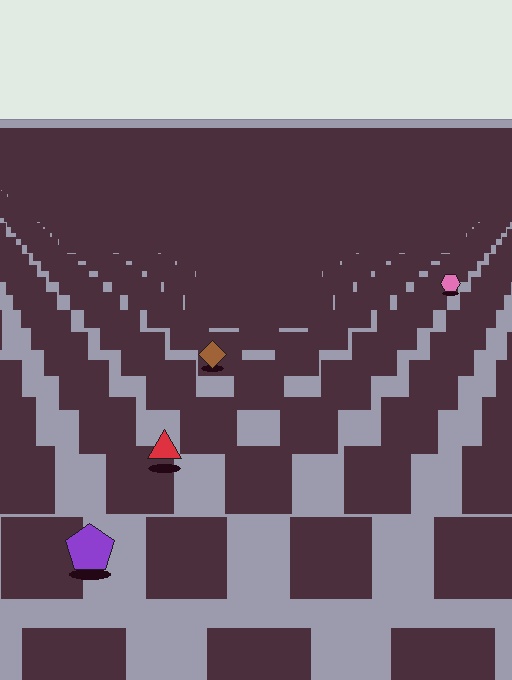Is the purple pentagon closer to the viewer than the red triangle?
Yes. The purple pentagon is closer — you can tell from the texture gradient: the ground texture is coarser near it.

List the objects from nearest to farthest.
From nearest to farthest: the purple pentagon, the red triangle, the brown diamond, the pink hexagon.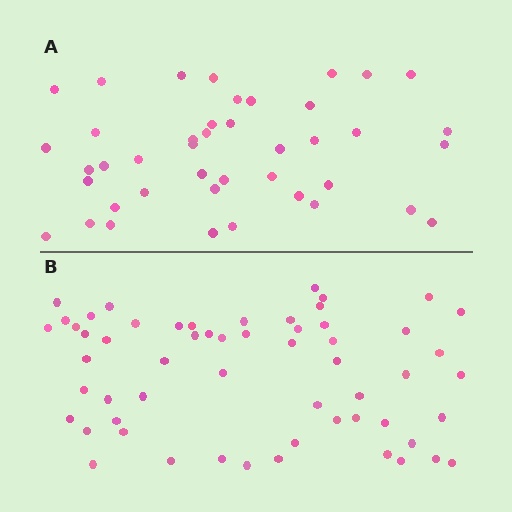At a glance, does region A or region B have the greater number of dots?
Region B (the bottom region) has more dots.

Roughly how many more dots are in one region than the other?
Region B has approximately 15 more dots than region A.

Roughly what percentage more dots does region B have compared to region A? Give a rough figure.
About 40% more.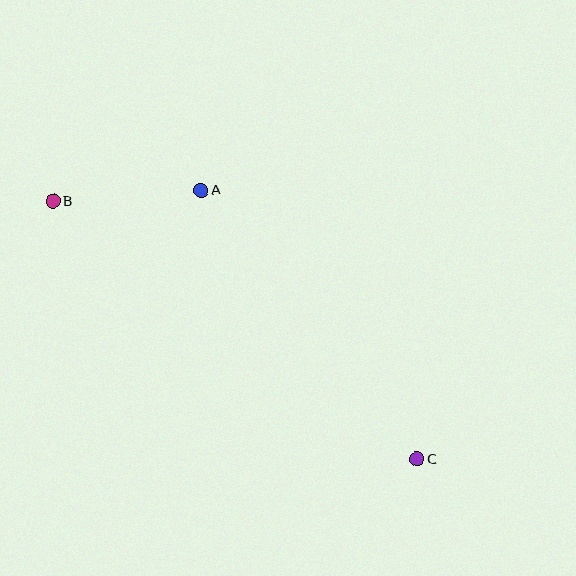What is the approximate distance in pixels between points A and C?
The distance between A and C is approximately 345 pixels.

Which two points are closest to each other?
Points A and B are closest to each other.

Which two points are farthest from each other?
Points B and C are farthest from each other.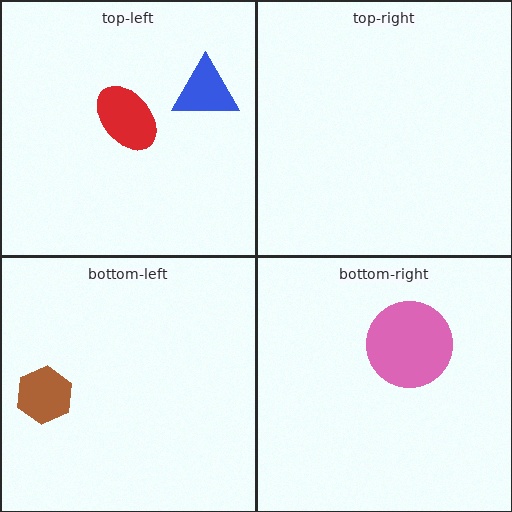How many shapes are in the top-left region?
2.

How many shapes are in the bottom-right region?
1.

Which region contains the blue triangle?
The top-left region.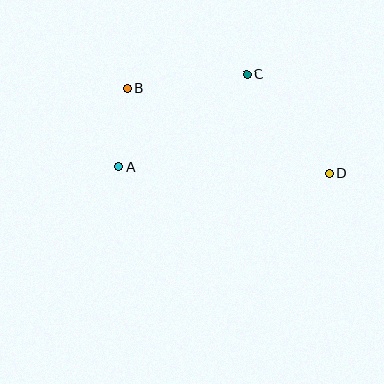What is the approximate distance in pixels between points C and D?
The distance between C and D is approximately 129 pixels.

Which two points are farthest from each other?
Points B and D are farthest from each other.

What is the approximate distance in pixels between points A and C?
The distance between A and C is approximately 158 pixels.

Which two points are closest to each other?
Points A and B are closest to each other.